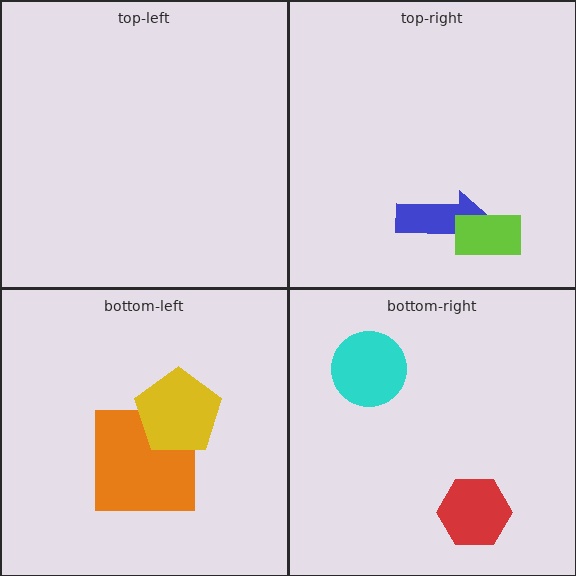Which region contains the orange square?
The bottom-left region.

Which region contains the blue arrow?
The top-right region.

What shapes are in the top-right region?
The blue arrow, the lime rectangle.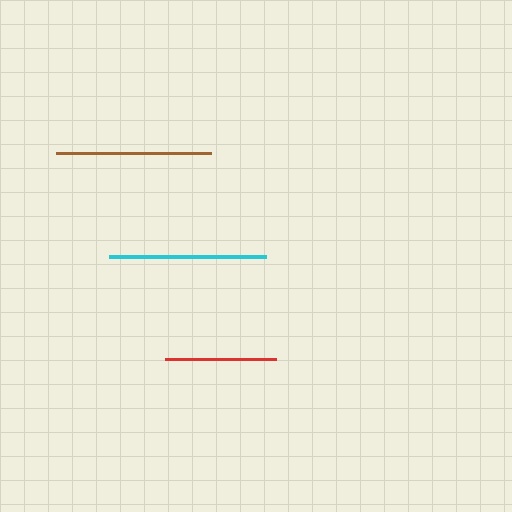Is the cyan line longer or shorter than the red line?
The cyan line is longer than the red line.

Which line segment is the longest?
The cyan line is the longest at approximately 158 pixels.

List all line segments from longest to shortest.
From longest to shortest: cyan, brown, red.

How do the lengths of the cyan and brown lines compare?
The cyan and brown lines are approximately the same length.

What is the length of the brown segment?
The brown segment is approximately 155 pixels long.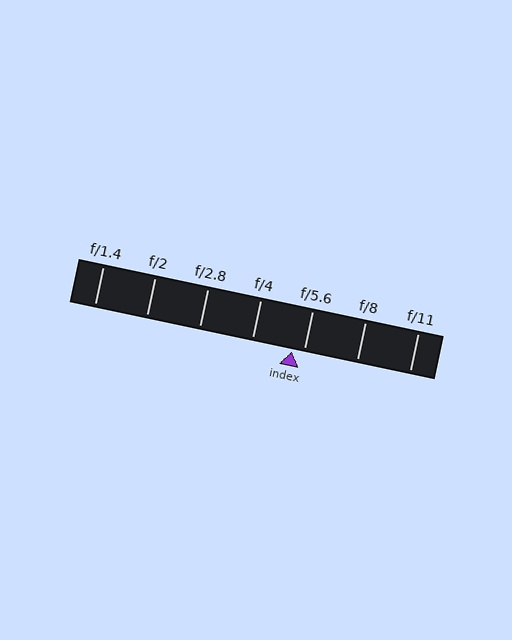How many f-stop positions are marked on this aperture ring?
There are 7 f-stop positions marked.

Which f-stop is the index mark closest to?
The index mark is closest to f/5.6.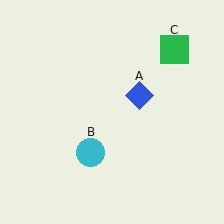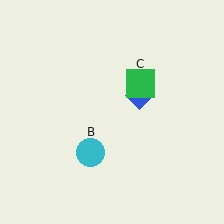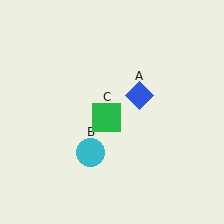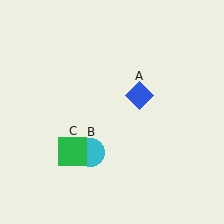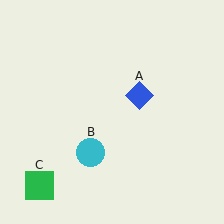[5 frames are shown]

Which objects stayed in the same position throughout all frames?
Blue diamond (object A) and cyan circle (object B) remained stationary.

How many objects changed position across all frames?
1 object changed position: green square (object C).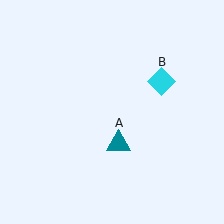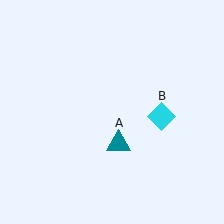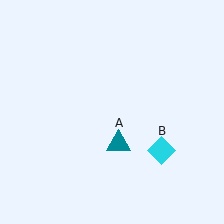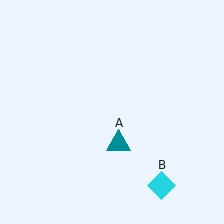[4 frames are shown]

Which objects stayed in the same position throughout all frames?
Teal triangle (object A) remained stationary.